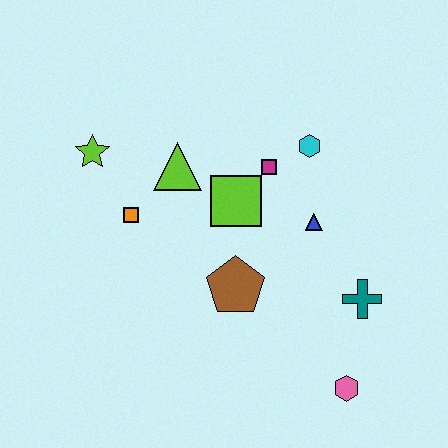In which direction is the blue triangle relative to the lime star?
The blue triangle is to the right of the lime star.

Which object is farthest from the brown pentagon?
The lime star is farthest from the brown pentagon.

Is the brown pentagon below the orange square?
Yes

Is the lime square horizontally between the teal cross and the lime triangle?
Yes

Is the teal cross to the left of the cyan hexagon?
No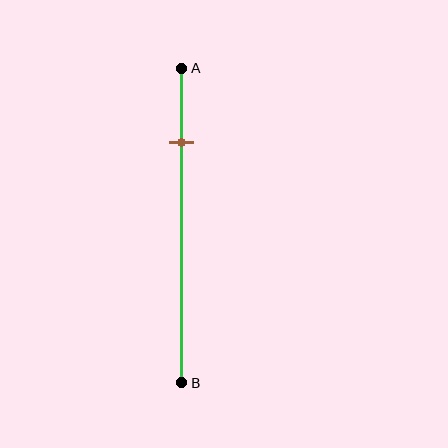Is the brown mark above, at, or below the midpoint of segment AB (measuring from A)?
The brown mark is above the midpoint of segment AB.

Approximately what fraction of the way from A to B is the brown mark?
The brown mark is approximately 25% of the way from A to B.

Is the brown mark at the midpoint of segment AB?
No, the mark is at about 25% from A, not at the 50% midpoint.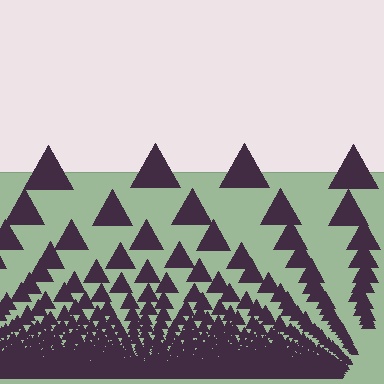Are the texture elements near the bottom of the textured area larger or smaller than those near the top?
Smaller. The gradient is inverted — elements near the bottom are smaller and denser.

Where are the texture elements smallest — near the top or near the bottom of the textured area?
Near the bottom.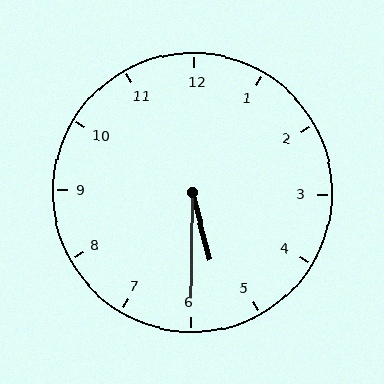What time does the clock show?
5:30.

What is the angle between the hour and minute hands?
Approximately 15 degrees.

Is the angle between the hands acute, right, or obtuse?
It is acute.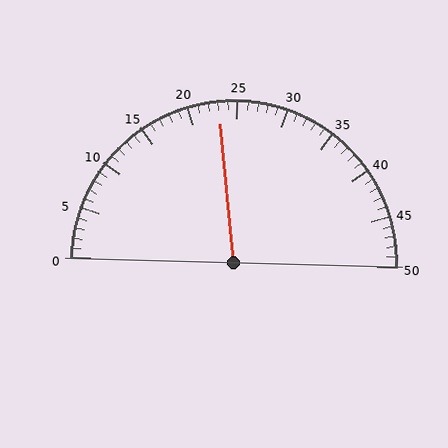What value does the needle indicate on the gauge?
The needle indicates approximately 23.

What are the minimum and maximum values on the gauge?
The gauge ranges from 0 to 50.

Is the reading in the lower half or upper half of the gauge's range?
The reading is in the lower half of the range (0 to 50).